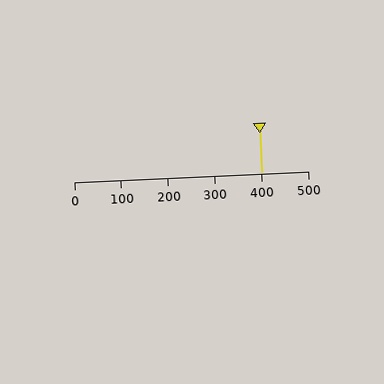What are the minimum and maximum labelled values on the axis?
The axis runs from 0 to 500.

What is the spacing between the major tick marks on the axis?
The major ticks are spaced 100 apart.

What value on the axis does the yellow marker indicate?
The marker indicates approximately 400.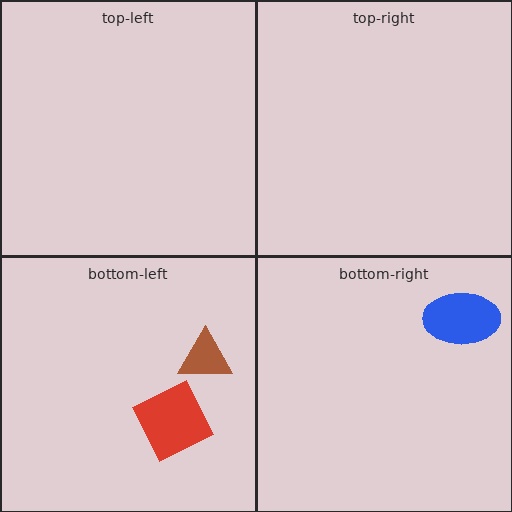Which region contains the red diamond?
The bottom-left region.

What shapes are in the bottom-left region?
The brown triangle, the red diamond.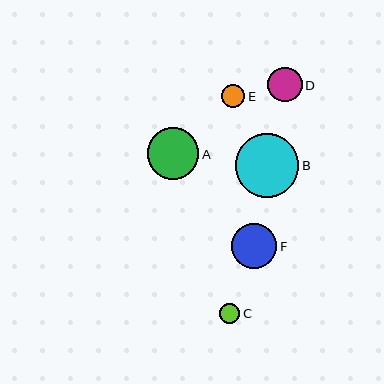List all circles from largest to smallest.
From largest to smallest: B, A, F, D, E, C.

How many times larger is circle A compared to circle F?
Circle A is approximately 1.1 times the size of circle F.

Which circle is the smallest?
Circle C is the smallest with a size of approximately 20 pixels.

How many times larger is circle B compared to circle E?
Circle B is approximately 2.8 times the size of circle E.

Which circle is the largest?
Circle B is the largest with a size of approximately 64 pixels.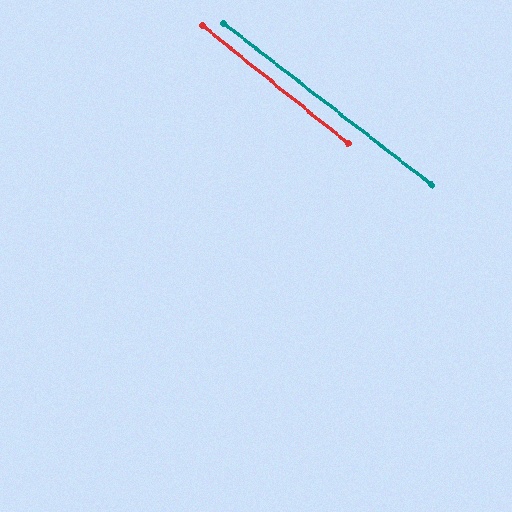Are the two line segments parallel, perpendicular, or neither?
Parallel — their directions differ by only 1.2°.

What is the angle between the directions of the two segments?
Approximately 1 degree.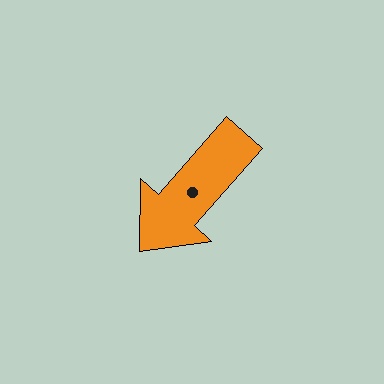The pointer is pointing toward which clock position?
Roughly 7 o'clock.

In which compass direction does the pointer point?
Southwest.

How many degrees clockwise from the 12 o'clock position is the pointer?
Approximately 222 degrees.